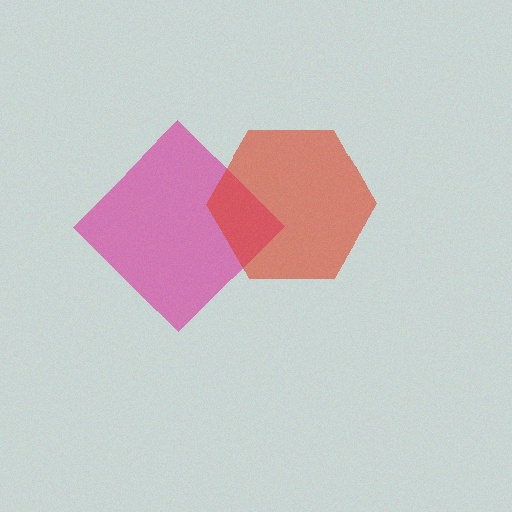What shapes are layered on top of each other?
The layered shapes are: a magenta diamond, a red hexagon.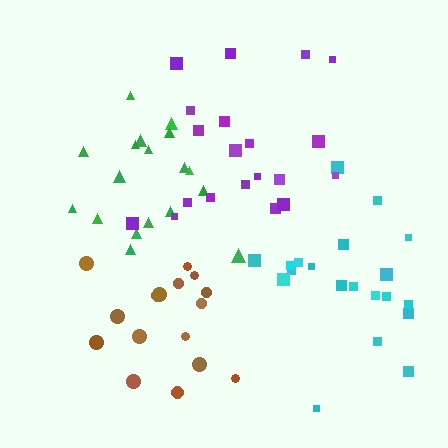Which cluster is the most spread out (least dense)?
Brown.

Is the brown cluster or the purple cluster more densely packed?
Purple.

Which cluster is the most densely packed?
Purple.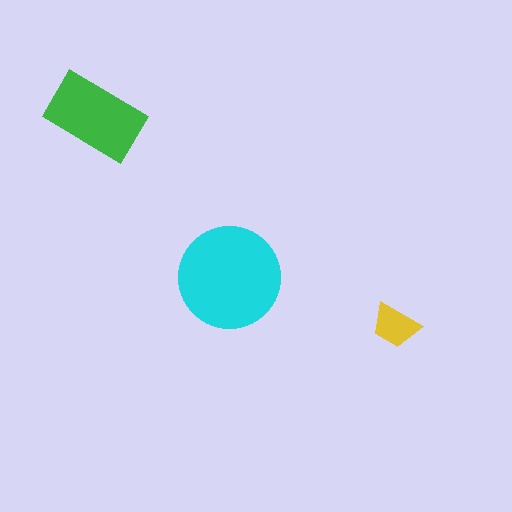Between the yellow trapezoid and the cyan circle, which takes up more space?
The cyan circle.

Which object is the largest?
The cyan circle.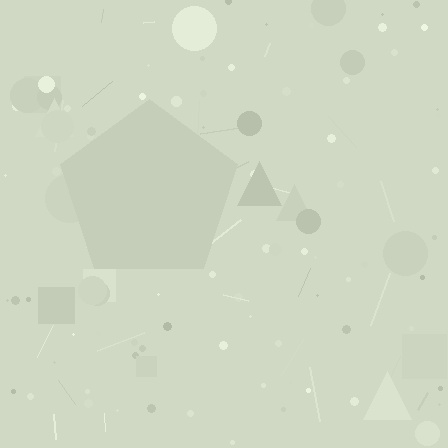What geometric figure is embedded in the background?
A pentagon is embedded in the background.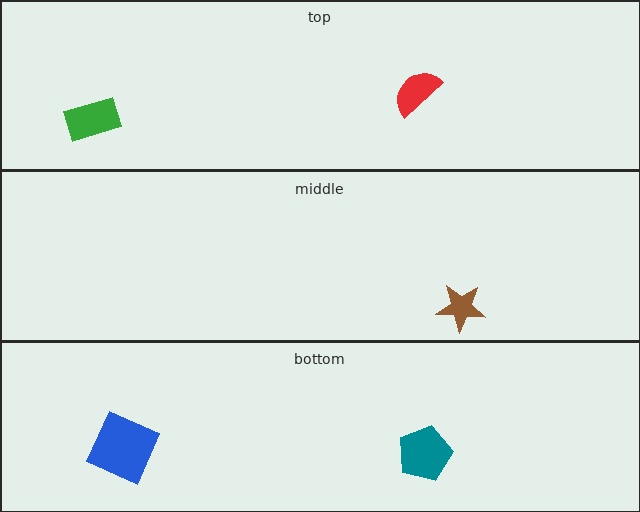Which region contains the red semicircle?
The top region.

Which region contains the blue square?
The bottom region.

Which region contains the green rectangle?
The top region.